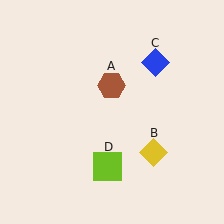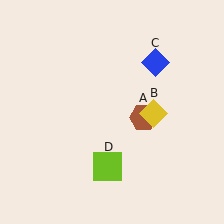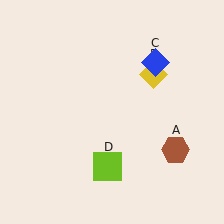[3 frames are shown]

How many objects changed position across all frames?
2 objects changed position: brown hexagon (object A), yellow diamond (object B).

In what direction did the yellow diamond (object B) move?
The yellow diamond (object B) moved up.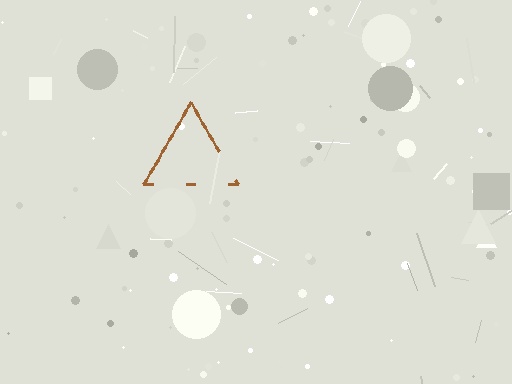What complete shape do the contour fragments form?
The contour fragments form a triangle.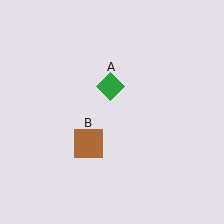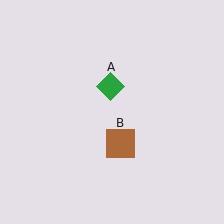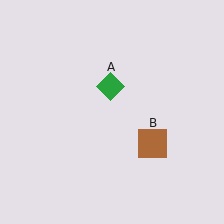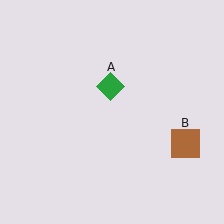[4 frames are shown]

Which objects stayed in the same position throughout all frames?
Green diamond (object A) remained stationary.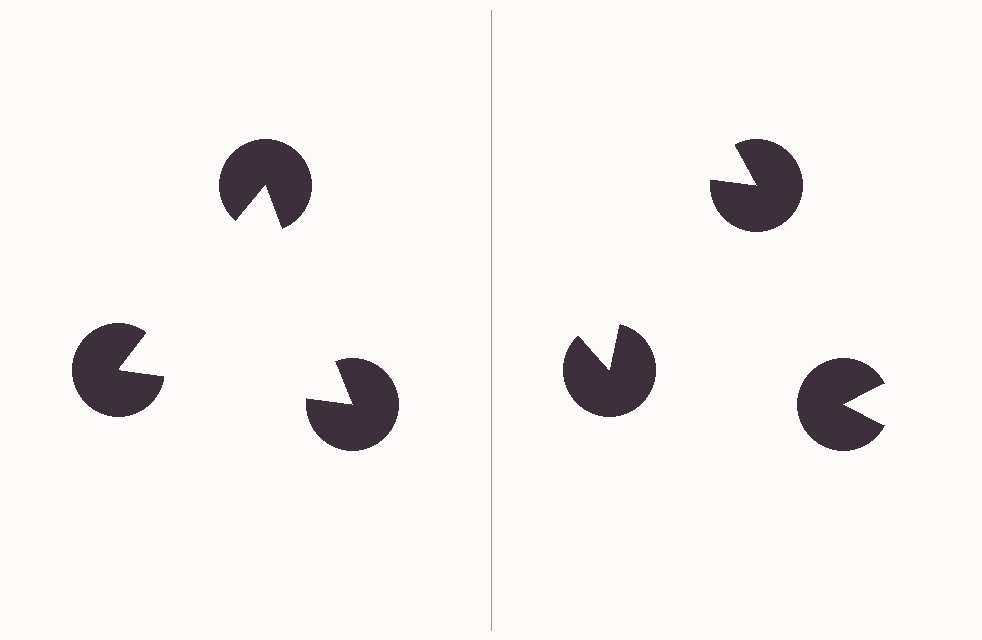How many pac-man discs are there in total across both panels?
6 — 3 on each side.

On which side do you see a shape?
An illusory triangle appears on the left side. On the right side the wedge cuts are rotated, so no coherent shape forms.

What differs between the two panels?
The pac-man discs are positioned identically on both sides; only the wedge orientations differ. On the left they align to a triangle; on the right they are misaligned.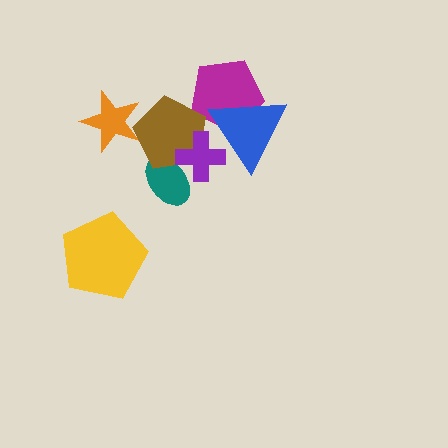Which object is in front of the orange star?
The brown pentagon is in front of the orange star.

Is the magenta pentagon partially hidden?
Yes, it is partially covered by another shape.